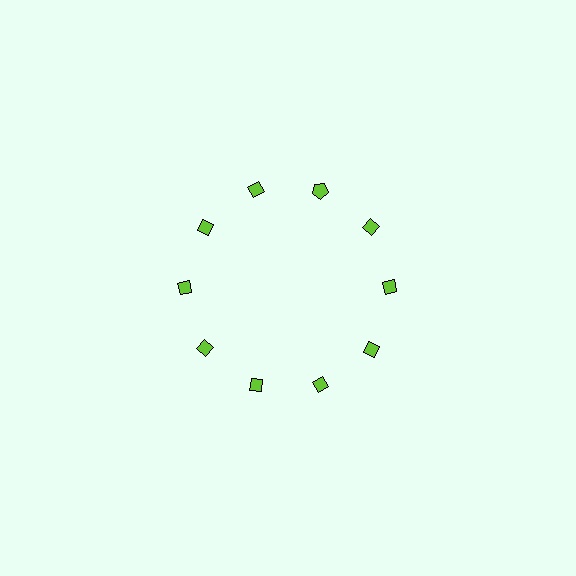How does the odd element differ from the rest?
It has a different shape: pentagon instead of diamond.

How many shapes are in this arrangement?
There are 10 shapes arranged in a ring pattern.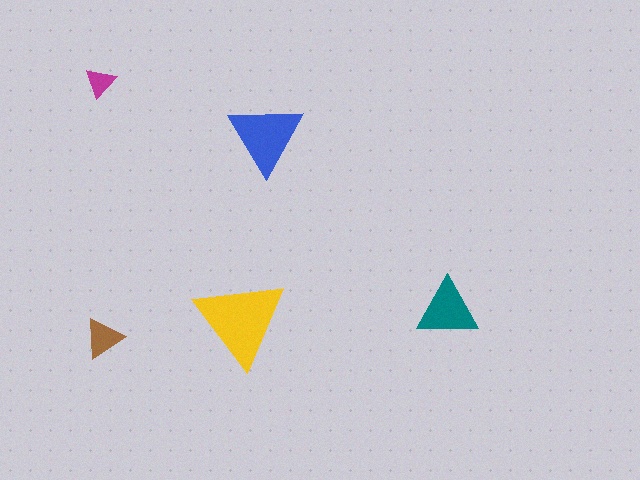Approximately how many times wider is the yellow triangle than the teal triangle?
About 1.5 times wider.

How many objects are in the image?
There are 5 objects in the image.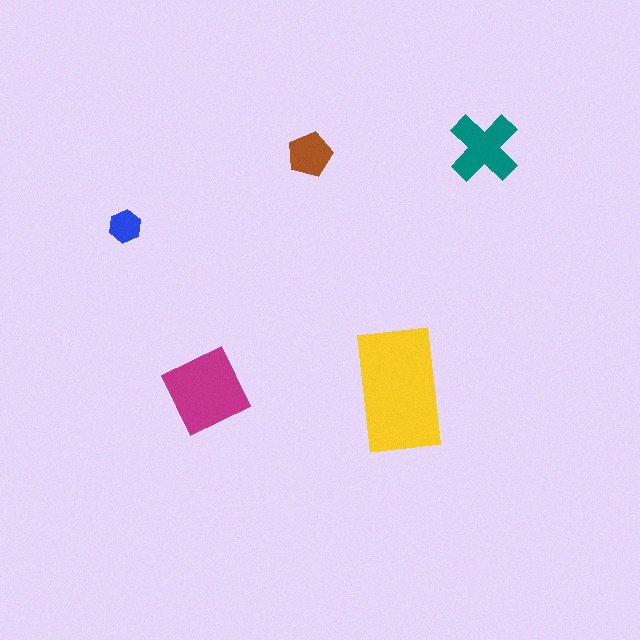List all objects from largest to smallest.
The yellow rectangle, the magenta diamond, the teal cross, the brown pentagon, the blue hexagon.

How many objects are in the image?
There are 5 objects in the image.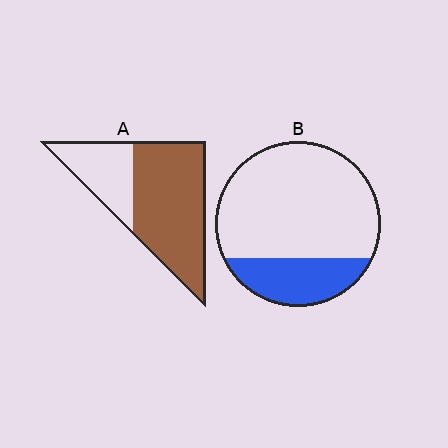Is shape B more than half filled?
No.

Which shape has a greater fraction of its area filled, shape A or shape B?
Shape A.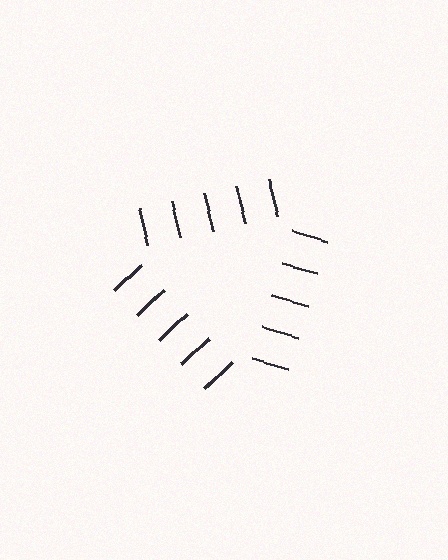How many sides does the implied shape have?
3 sides — the line-ends trace a triangle.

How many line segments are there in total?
15 — 5 along each of the 3 edges.